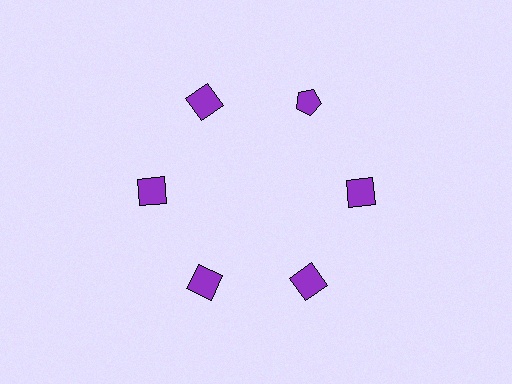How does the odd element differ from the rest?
It has a different shape: pentagon instead of square.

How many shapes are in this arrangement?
There are 6 shapes arranged in a ring pattern.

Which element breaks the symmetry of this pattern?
The purple pentagon at roughly the 1 o'clock position breaks the symmetry. All other shapes are purple squares.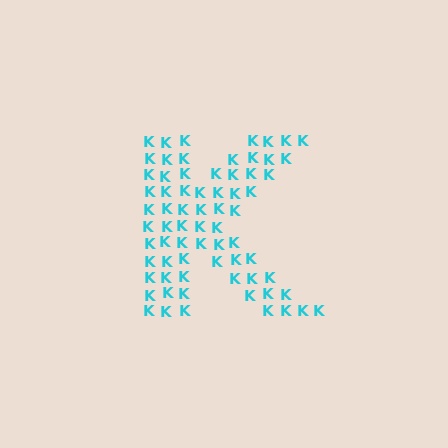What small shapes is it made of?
It is made of small letter K's.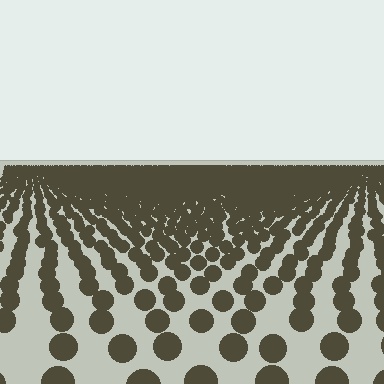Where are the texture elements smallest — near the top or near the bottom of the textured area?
Near the top.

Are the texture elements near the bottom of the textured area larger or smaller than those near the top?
Larger. Near the bottom, elements are closer to the viewer and appear at a bigger on-screen size.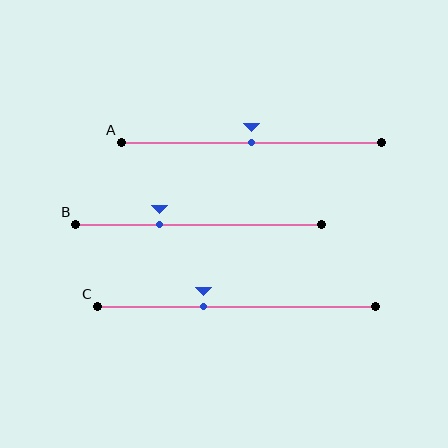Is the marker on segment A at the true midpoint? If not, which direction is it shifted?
Yes, the marker on segment A is at the true midpoint.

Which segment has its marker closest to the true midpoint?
Segment A has its marker closest to the true midpoint.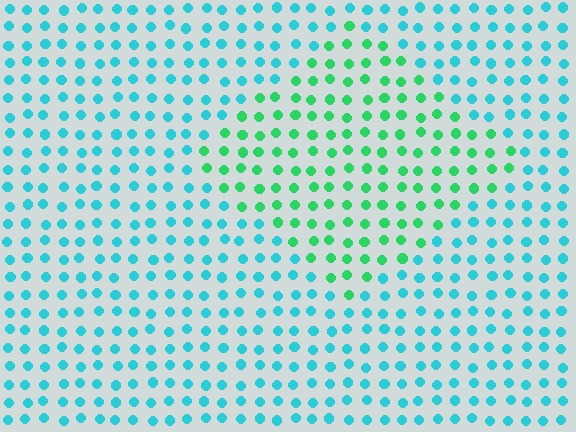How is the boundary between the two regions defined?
The boundary is defined purely by a slight shift in hue (about 43 degrees). Spacing, size, and orientation are identical on both sides.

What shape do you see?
I see a diamond.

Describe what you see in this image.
The image is filled with small cyan elements in a uniform arrangement. A diamond-shaped region is visible where the elements are tinted to a slightly different hue, forming a subtle color boundary.